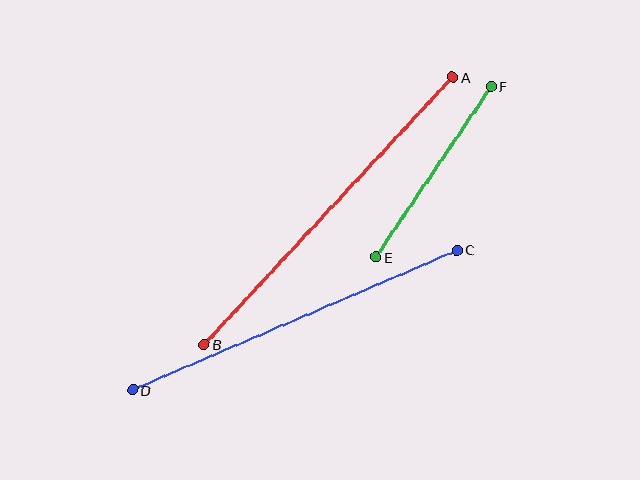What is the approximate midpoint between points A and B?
The midpoint is at approximately (329, 211) pixels.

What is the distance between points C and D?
The distance is approximately 353 pixels.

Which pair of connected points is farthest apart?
Points A and B are farthest apart.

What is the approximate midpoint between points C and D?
The midpoint is at approximately (295, 320) pixels.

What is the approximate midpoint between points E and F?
The midpoint is at approximately (434, 172) pixels.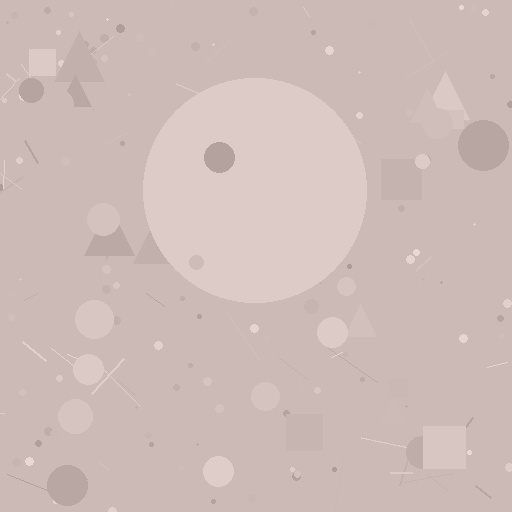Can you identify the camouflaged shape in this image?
The camouflaged shape is a circle.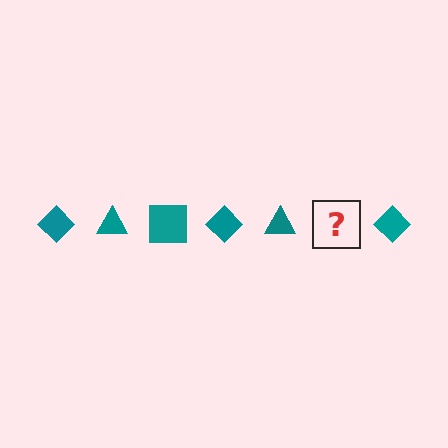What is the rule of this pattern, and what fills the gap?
The rule is that the pattern cycles through diamond, triangle, square shapes in teal. The gap should be filled with a teal square.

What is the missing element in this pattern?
The missing element is a teal square.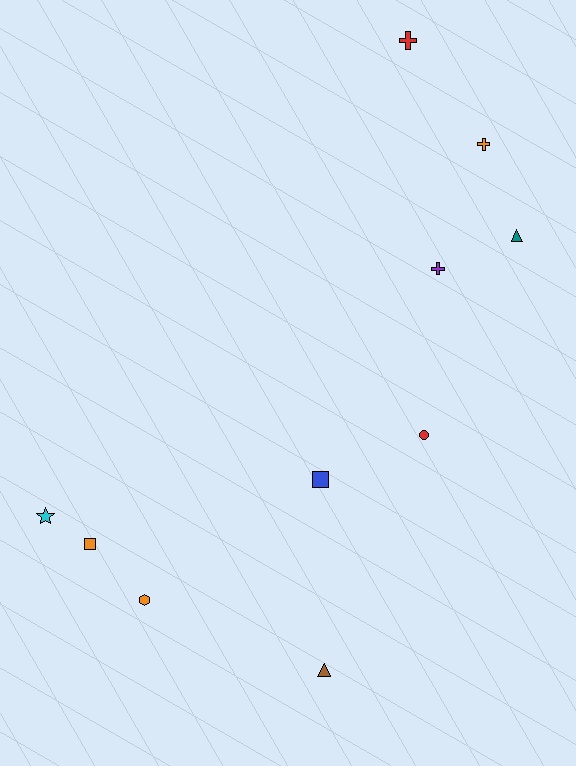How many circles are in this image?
There is 1 circle.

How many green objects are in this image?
There are no green objects.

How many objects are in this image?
There are 10 objects.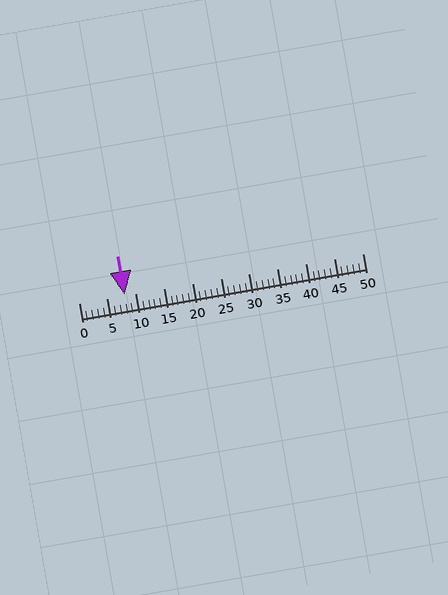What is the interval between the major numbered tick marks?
The major tick marks are spaced 5 units apart.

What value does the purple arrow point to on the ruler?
The purple arrow points to approximately 8.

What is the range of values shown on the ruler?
The ruler shows values from 0 to 50.